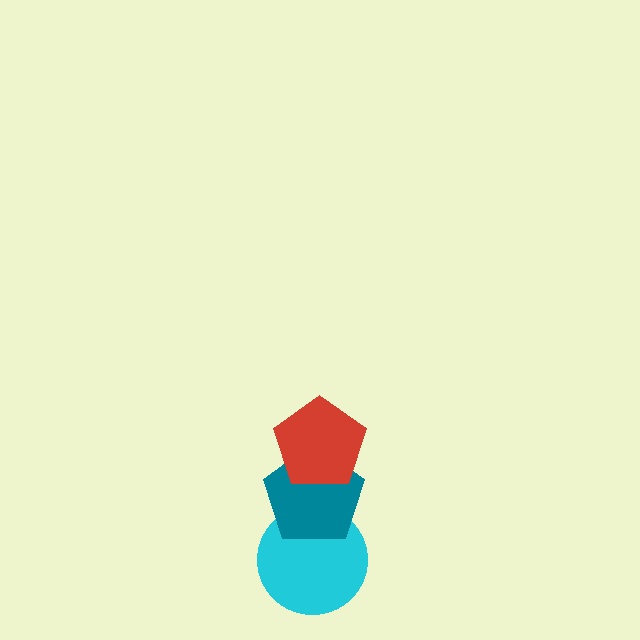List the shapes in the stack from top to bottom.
From top to bottom: the red pentagon, the teal pentagon, the cyan circle.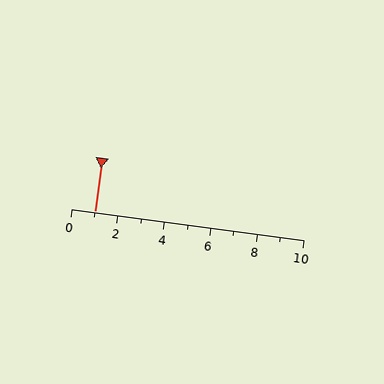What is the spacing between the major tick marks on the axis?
The major ticks are spaced 2 apart.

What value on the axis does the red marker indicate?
The marker indicates approximately 1.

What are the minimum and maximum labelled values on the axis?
The axis runs from 0 to 10.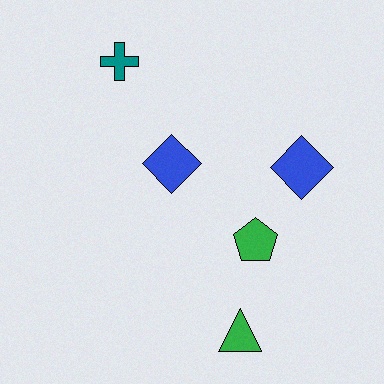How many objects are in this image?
There are 5 objects.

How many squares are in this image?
There are no squares.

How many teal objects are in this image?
There is 1 teal object.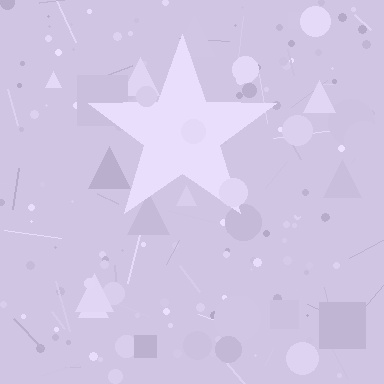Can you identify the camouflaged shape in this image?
The camouflaged shape is a star.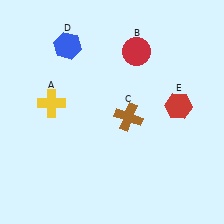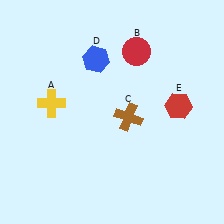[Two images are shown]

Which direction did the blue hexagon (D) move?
The blue hexagon (D) moved right.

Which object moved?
The blue hexagon (D) moved right.